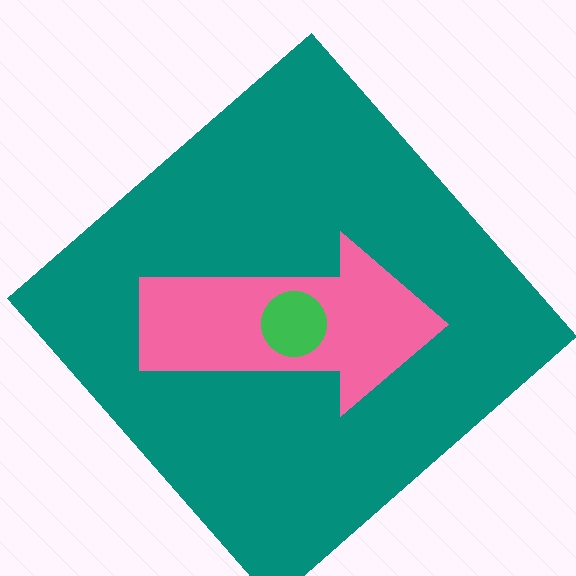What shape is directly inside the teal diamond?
The pink arrow.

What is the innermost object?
The green circle.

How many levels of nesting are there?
3.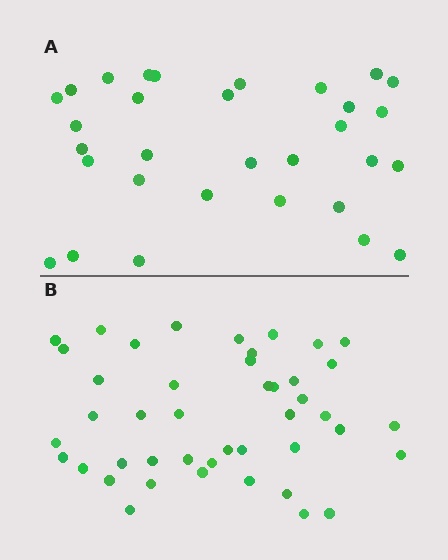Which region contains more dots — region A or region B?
Region B (the bottom region) has more dots.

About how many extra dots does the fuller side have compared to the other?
Region B has approximately 15 more dots than region A.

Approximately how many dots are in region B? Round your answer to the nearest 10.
About 40 dots. (The exact count is 44, which rounds to 40.)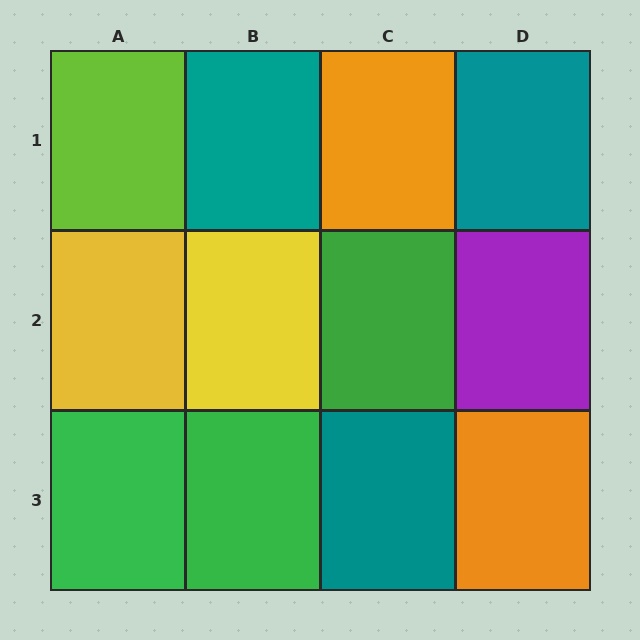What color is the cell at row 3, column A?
Green.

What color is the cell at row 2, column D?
Purple.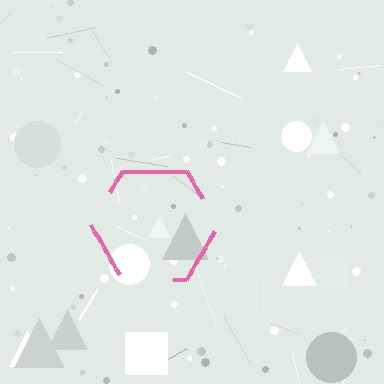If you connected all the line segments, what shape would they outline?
They would outline a hexagon.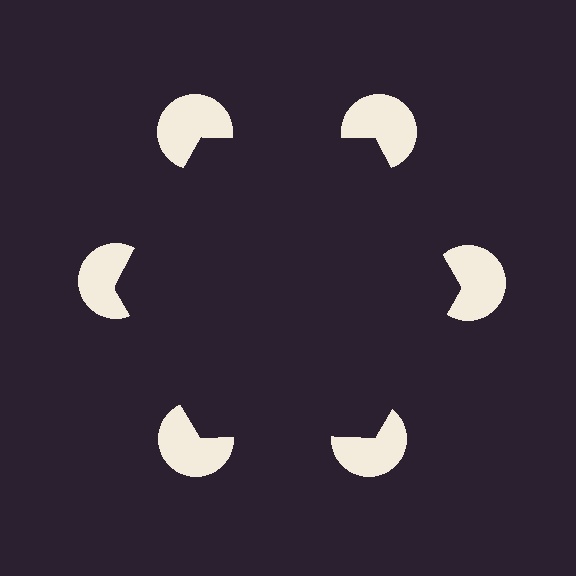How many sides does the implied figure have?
6 sides.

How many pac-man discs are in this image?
There are 6 — one at each vertex of the illusory hexagon.